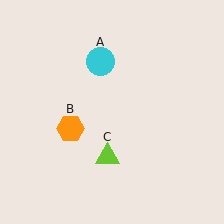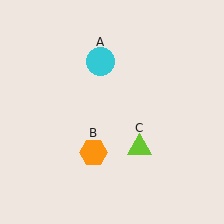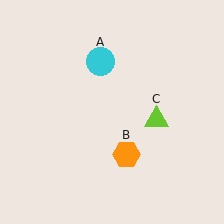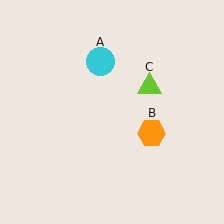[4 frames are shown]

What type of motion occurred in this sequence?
The orange hexagon (object B), lime triangle (object C) rotated counterclockwise around the center of the scene.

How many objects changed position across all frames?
2 objects changed position: orange hexagon (object B), lime triangle (object C).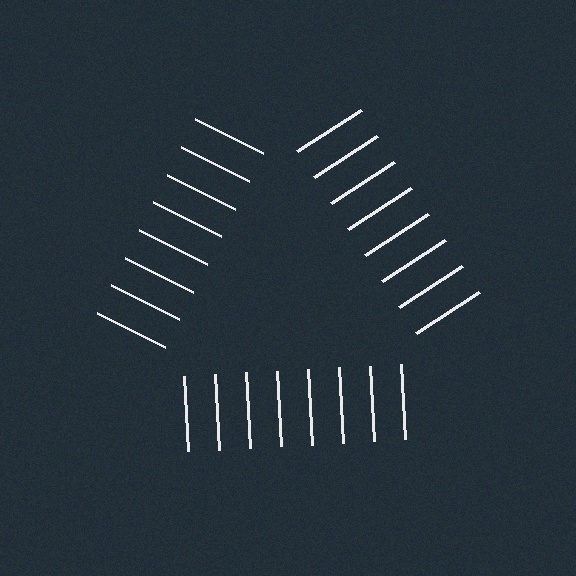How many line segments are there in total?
24 — 8 along each of the 3 edges.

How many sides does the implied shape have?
3 sides — the line-ends trace a triangle.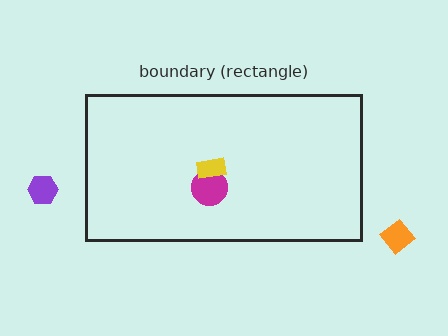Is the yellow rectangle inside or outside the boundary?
Inside.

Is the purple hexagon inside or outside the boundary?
Outside.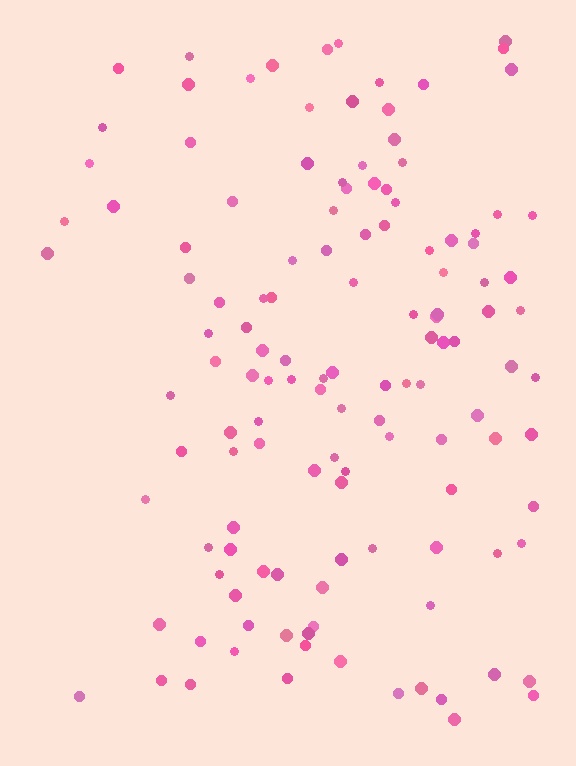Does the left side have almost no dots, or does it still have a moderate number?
Still a moderate number, just noticeably fewer than the right.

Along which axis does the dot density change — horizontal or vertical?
Horizontal.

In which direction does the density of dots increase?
From left to right, with the right side densest.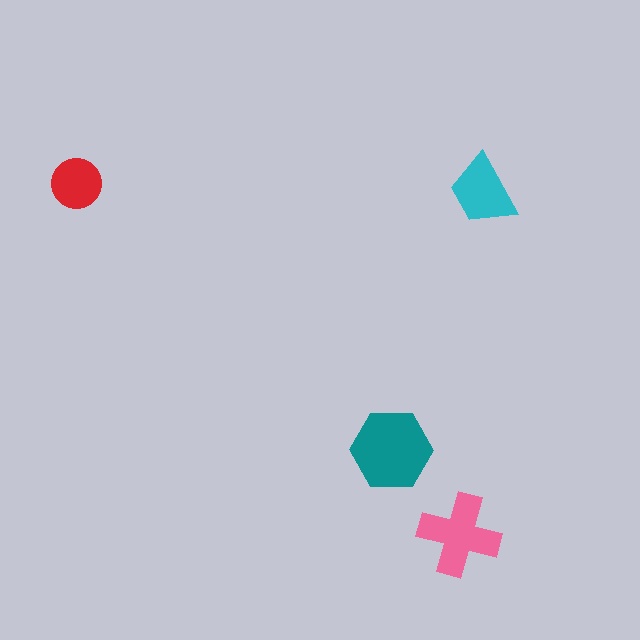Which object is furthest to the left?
The red circle is leftmost.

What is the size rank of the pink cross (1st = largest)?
2nd.